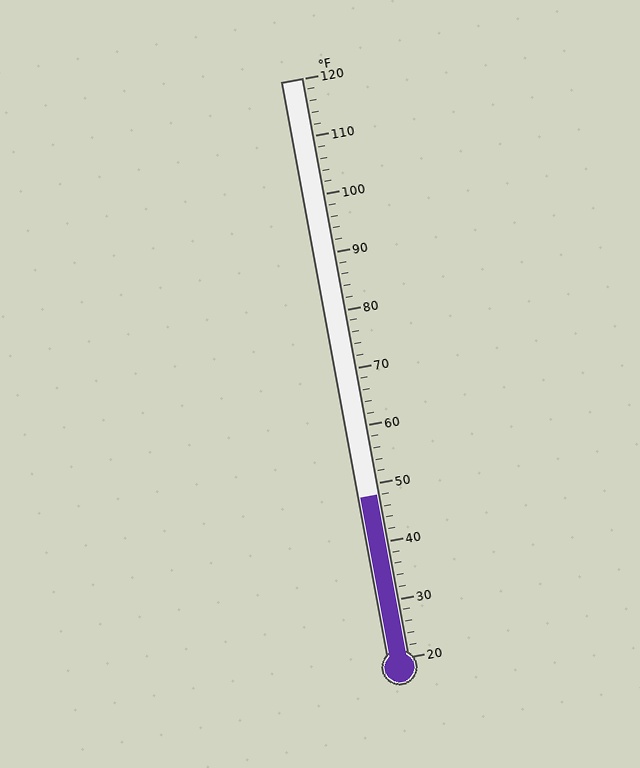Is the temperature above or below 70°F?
The temperature is below 70°F.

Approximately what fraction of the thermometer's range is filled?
The thermometer is filled to approximately 30% of its range.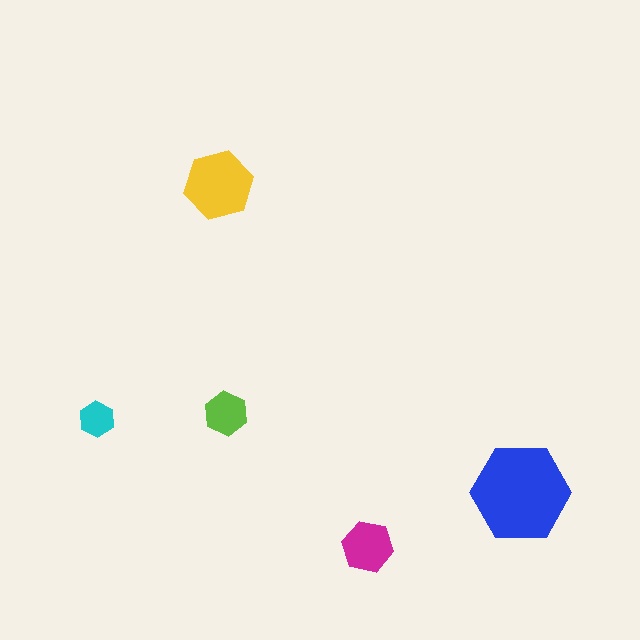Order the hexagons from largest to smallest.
the blue one, the yellow one, the magenta one, the lime one, the cyan one.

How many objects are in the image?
There are 5 objects in the image.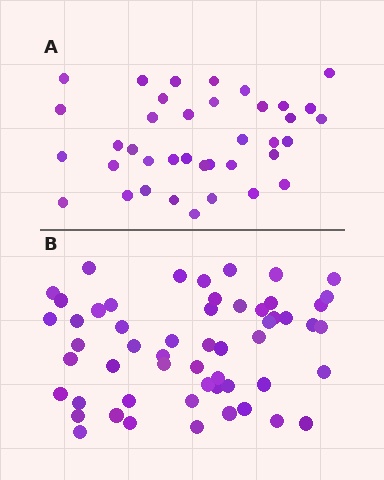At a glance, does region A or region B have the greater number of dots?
Region B (the bottom region) has more dots.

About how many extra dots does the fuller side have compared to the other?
Region B has approximately 15 more dots than region A.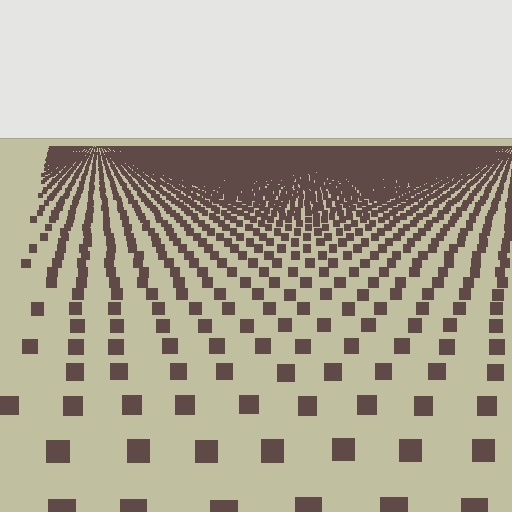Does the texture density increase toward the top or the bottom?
Density increases toward the top.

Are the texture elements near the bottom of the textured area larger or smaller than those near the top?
Larger. Near the bottom, elements are closer to the viewer and appear at a bigger on-screen size.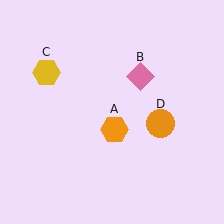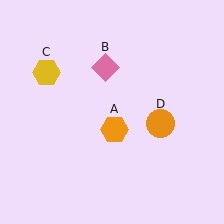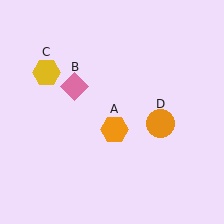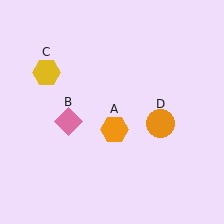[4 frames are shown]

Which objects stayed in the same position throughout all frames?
Orange hexagon (object A) and yellow hexagon (object C) and orange circle (object D) remained stationary.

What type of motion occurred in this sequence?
The pink diamond (object B) rotated counterclockwise around the center of the scene.